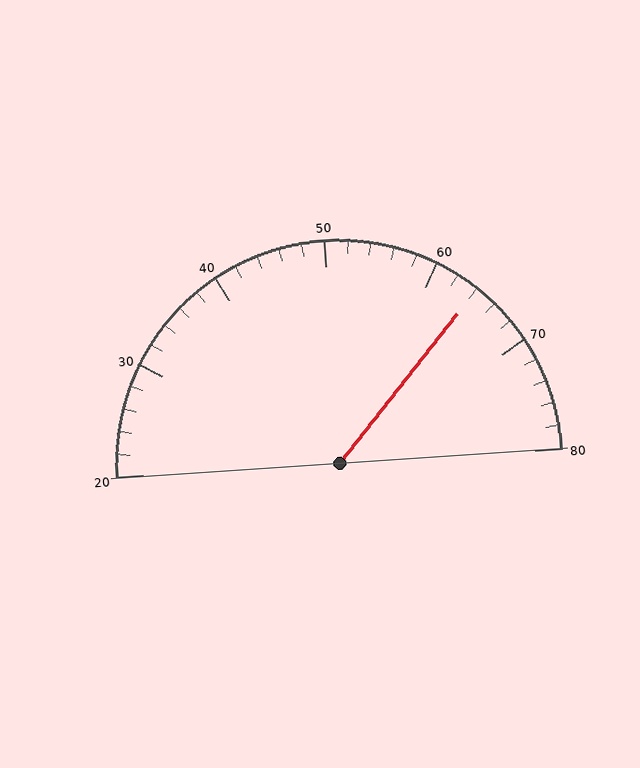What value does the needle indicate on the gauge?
The needle indicates approximately 64.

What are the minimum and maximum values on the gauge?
The gauge ranges from 20 to 80.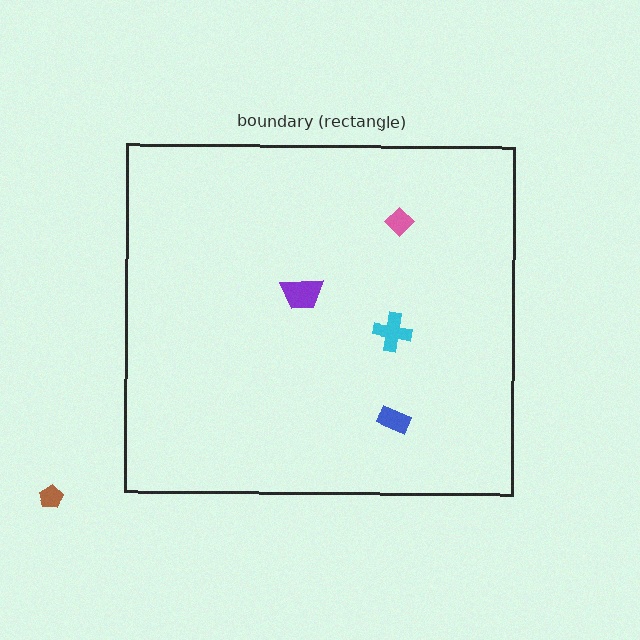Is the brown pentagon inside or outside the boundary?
Outside.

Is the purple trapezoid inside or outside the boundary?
Inside.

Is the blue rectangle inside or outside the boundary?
Inside.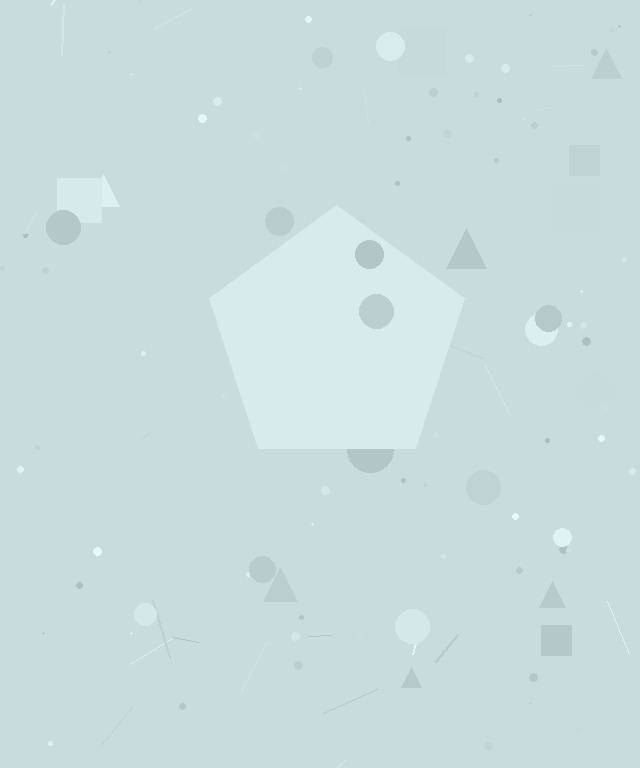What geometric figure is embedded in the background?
A pentagon is embedded in the background.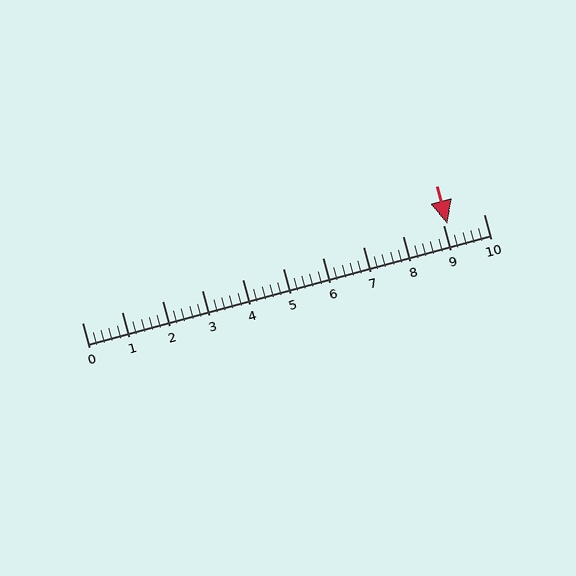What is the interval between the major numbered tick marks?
The major tick marks are spaced 1 units apart.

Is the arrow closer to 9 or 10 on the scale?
The arrow is closer to 9.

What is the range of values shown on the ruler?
The ruler shows values from 0 to 10.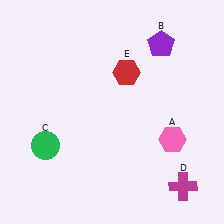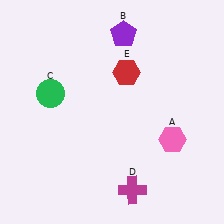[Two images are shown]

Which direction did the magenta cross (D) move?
The magenta cross (D) moved left.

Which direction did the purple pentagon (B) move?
The purple pentagon (B) moved left.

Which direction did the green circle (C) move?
The green circle (C) moved up.